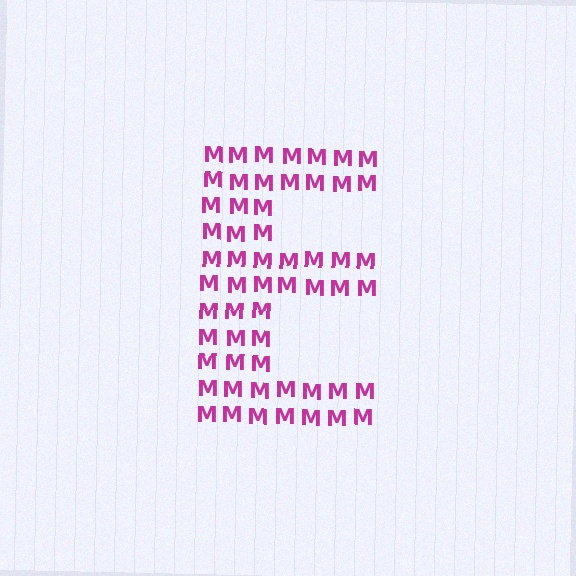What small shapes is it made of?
It is made of small letter M's.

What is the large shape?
The large shape is the letter E.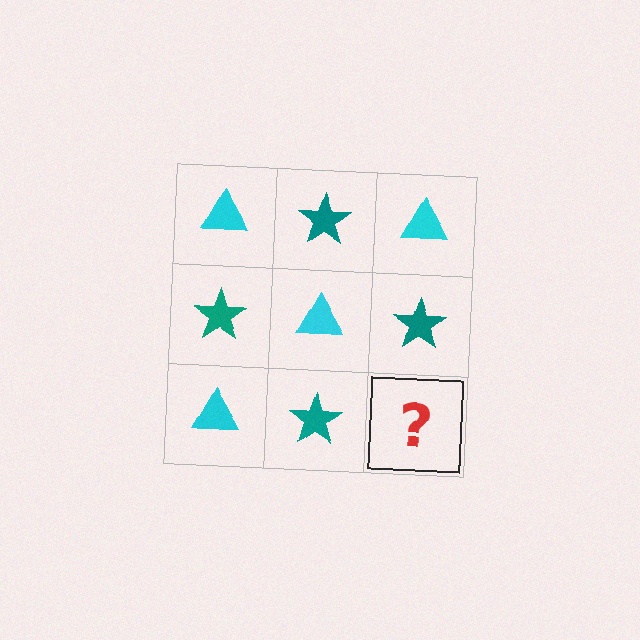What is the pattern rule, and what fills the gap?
The rule is that it alternates cyan triangle and teal star in a checkerboard pattern. The gap should be filled with a cyan triangle.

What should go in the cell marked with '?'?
The missing cell should contain a cyan triangle.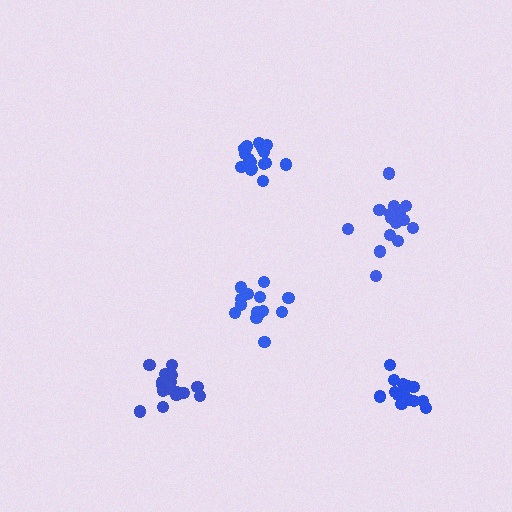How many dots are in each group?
Group 1: 15 dots, Group 2: 18 dots, Group 3: 14 dots, Group 4: 14 dots, Group 5: 17 dots (78 total).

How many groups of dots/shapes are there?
There are 5 groups.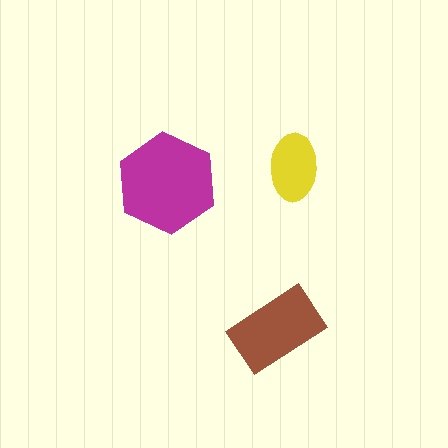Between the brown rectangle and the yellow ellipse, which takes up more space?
The brown rectangle.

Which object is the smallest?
The yellow ellipse.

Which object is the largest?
The magenta hexagon.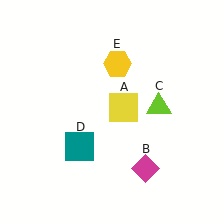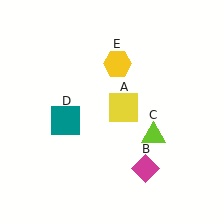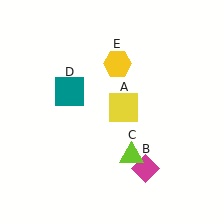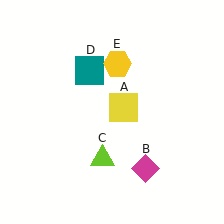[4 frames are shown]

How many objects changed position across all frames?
2 objects changed position: lime triangle (object C), teal square (object D).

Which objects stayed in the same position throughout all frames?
Yellow square (object A) and magenta diamond (object B) and yellow hexagon (object E) remained stationary.